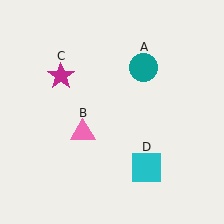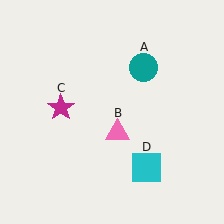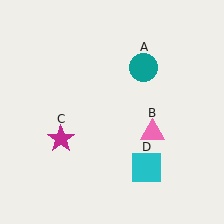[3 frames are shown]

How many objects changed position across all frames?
2 objects changed position: pink triangle (object B), magenta star (object C).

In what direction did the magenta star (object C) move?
The magenta star (object C) moved down.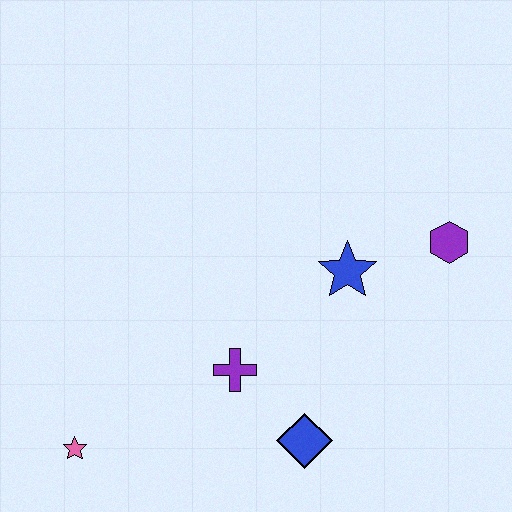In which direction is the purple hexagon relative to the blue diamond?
The purple hexagon is above the blue diamond.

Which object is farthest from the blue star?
The pink star is farthest from the blue star.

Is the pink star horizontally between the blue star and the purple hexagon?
No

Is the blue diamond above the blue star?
No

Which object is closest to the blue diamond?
The purple cross is closest to the blue diamond.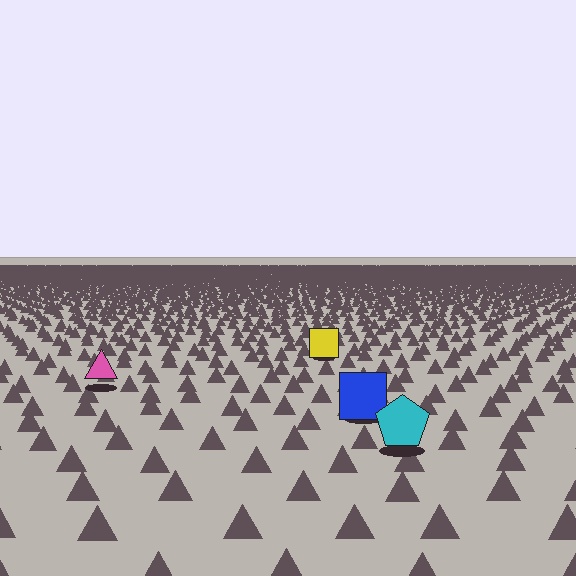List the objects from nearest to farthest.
From nearest to farthest: the cyan pentagon, the blue square, the pink triangle, the yellow square.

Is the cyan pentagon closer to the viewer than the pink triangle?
Yes. The cyan pentagon is closer — you can tell from the texture gradient: the ground texture is coarser near it.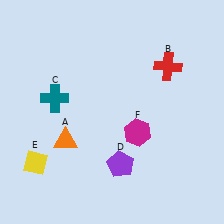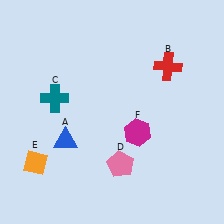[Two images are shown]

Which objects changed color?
A changed from orange to blue. D changed from purple to pink. E changed from yellow to orange.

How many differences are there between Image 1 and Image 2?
There are 3 differences between the two images.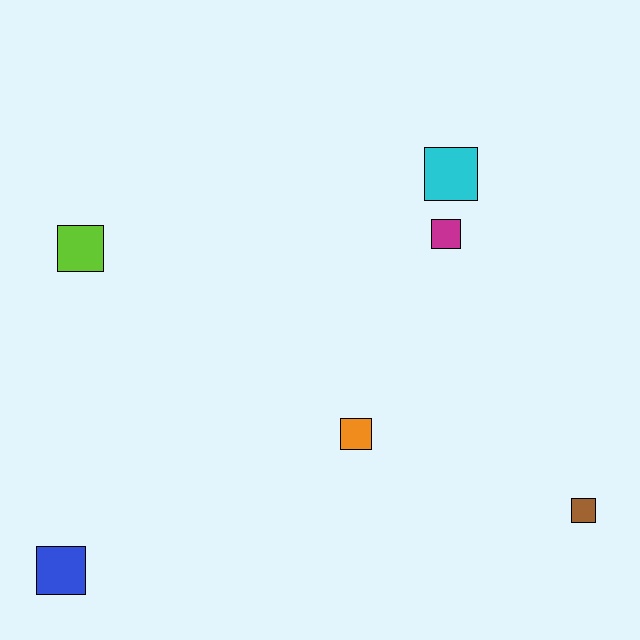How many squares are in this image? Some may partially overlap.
There are 6 squares.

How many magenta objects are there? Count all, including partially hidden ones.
There is 1 magenta object.